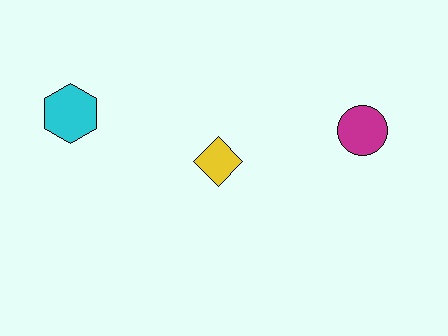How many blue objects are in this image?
There are no blue objects.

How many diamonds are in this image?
There is 1 diamond.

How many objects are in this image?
There are 3 objects.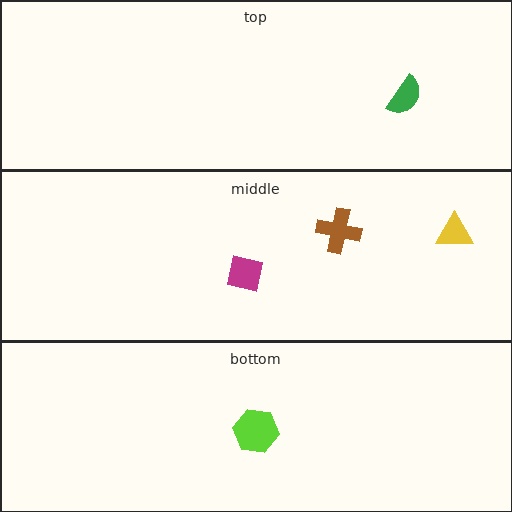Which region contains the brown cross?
The middle region.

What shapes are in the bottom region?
The lime hexagon.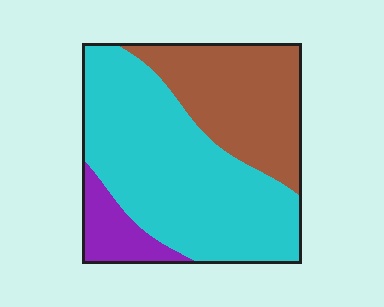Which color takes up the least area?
Purple, at roughly 10%.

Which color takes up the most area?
Cyan, at roughly 55%.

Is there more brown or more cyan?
Cyan.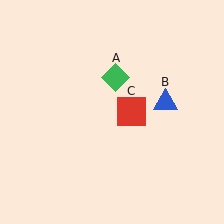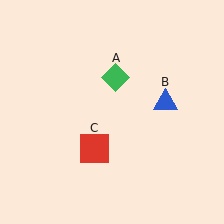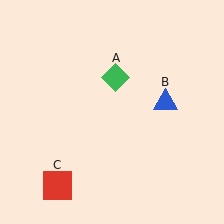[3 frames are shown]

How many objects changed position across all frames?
1 object changed position: red square (object C).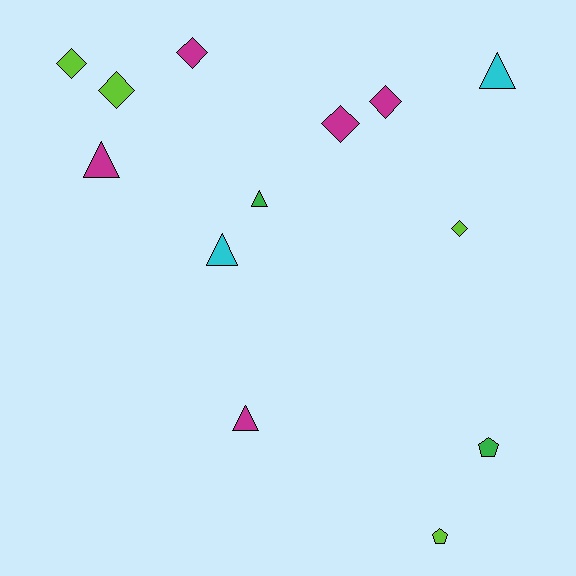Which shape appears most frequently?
Diamond, with 6 objects.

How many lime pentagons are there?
There is 1 lime pentagon.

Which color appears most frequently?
Magenta, with 5 objects.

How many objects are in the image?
There are 13 objects.